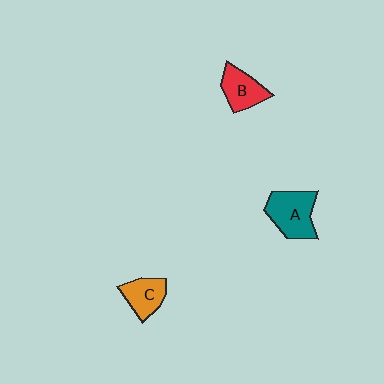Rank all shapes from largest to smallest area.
From largest to smallest: A (teal), B (red), C (orange).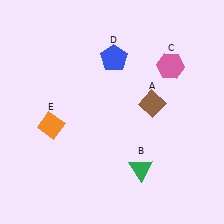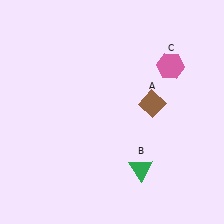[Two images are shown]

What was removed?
The orange diamond (E), the blue pentagon (D) were removed in Image 2.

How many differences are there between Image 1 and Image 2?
There are 2 differences between the two images.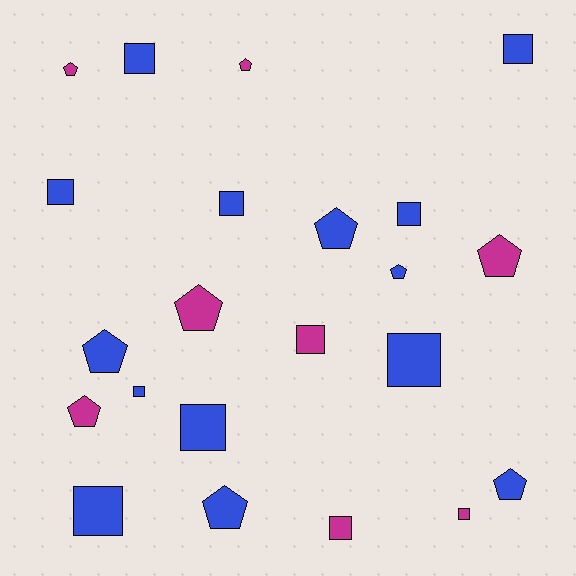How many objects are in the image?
There are 22 objects.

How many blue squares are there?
There are 9 blue squares.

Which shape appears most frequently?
Square, with 12 objects.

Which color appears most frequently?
Blue, with 14 objects.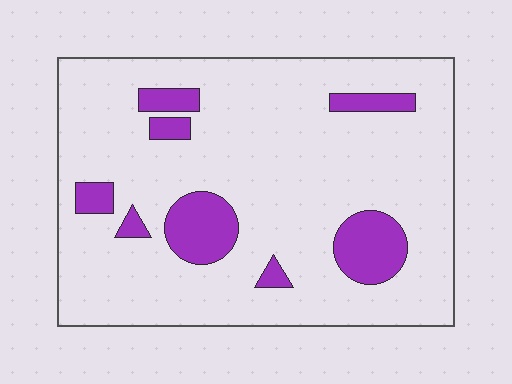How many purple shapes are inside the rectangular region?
8.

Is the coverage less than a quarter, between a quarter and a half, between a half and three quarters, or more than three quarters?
Less than a quarter.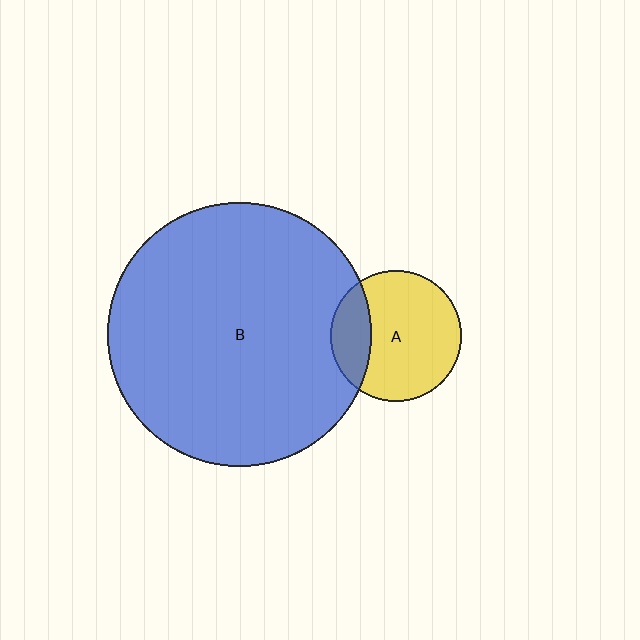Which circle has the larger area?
Circle B (blue).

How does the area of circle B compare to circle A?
Approximately 4.0 times.